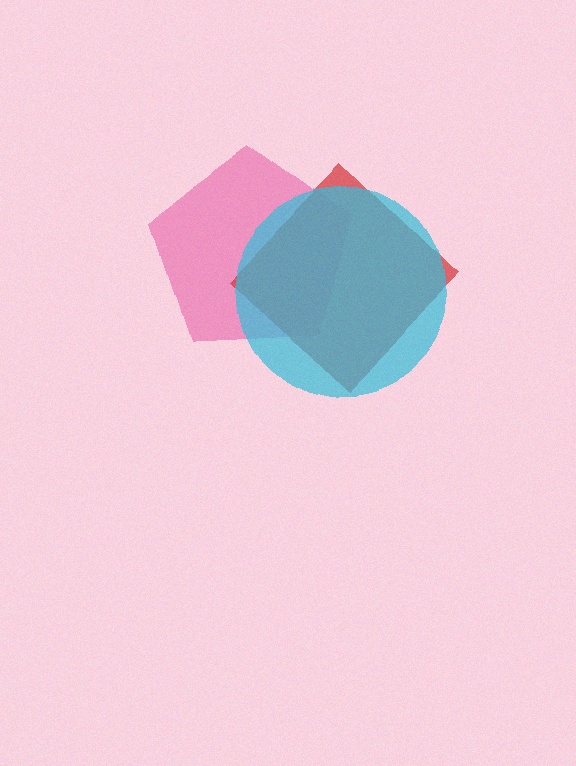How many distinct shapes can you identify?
There are 3 distinct shapes: a pink pentagon, a red diamond, a cyan circle.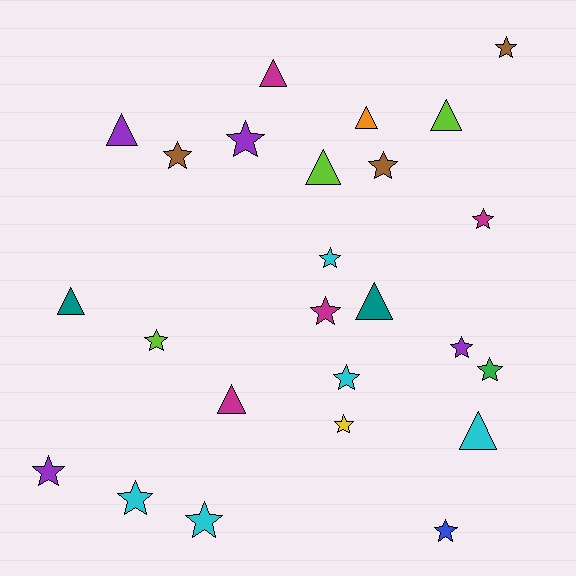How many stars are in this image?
There are 16 stars.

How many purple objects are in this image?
There are 4 purple objects.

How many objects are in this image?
There are 25 objects.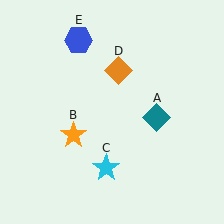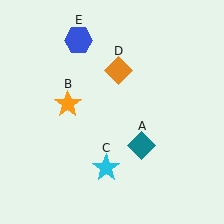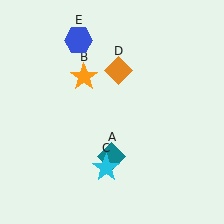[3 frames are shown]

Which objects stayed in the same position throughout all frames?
Cyan star (object C) and orange diamond (object D) and blue hexagon (object E) remained stationary.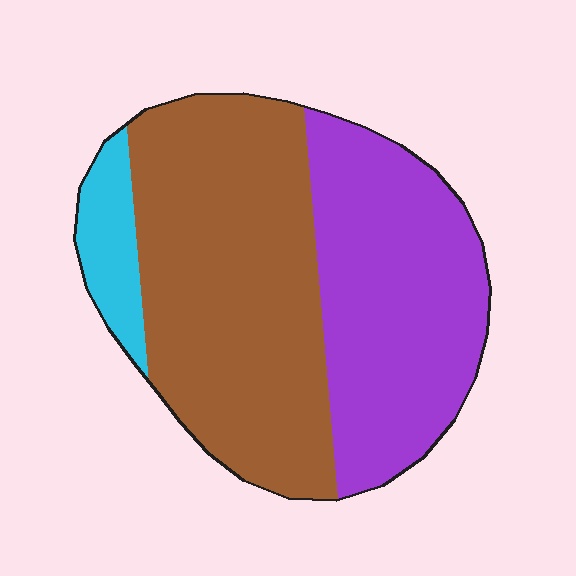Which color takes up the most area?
Brown, at roughly 50%.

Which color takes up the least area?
Cyan, at roughly 10%.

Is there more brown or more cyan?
Brown.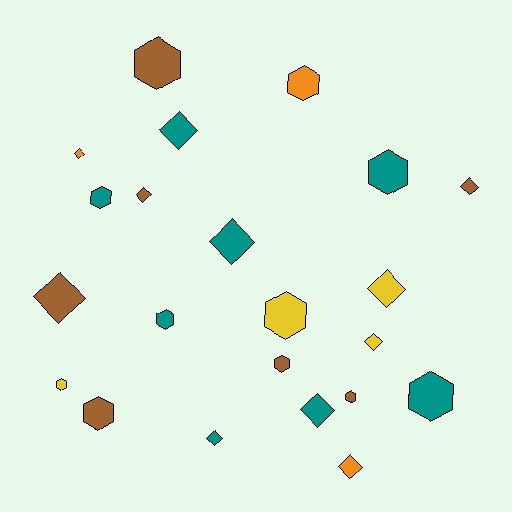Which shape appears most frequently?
Hexagon, with 11 objects.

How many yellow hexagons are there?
There are 2 yellow hexagons.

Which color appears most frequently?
Teal, with 8 objects.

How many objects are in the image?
There are 22 objects.